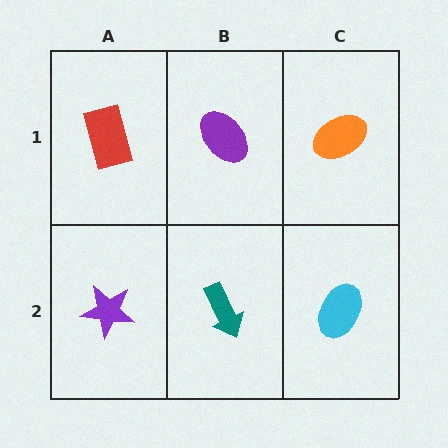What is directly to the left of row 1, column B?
A red rectangle.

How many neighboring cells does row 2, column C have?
2.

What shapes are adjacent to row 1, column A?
A purple star (row 2, column A), a purple ellipse (row 1, column B).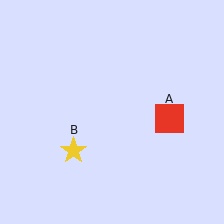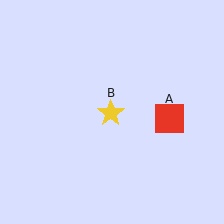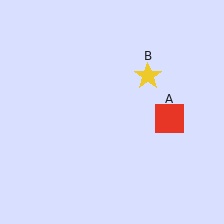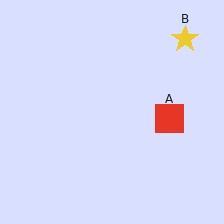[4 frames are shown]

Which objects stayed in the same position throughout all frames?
Red square (object A) remained stationary.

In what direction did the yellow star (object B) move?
The yellow star (object B) moved up and to the right.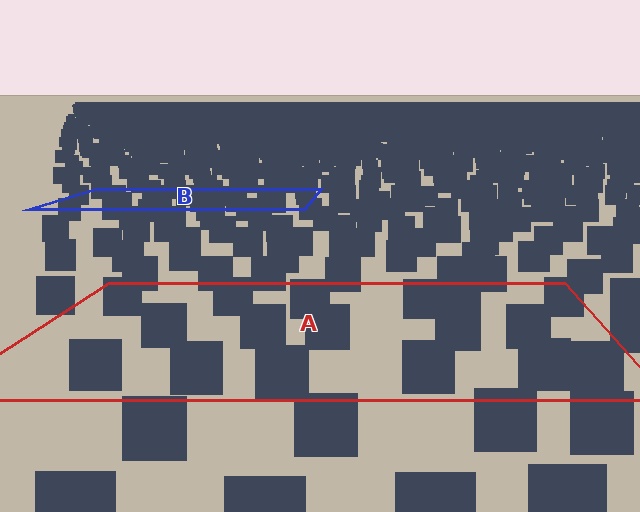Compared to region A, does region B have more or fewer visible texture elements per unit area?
Region B has more texture elements per unit area — they are packed more densely because it is farther away.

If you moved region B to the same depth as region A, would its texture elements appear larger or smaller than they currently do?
They would appear larger. At a closer depth, the same texture elements are projected at a bigger on-screen size.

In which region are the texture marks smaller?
The texture marks are smaller in region B, because it is farther away.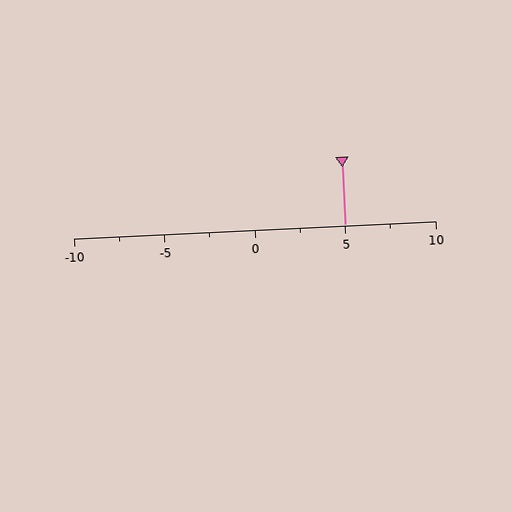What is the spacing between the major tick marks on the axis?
The major ticks are spaced 5 apart.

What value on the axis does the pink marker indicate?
The marker indicates approximately 5.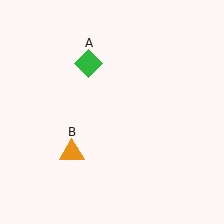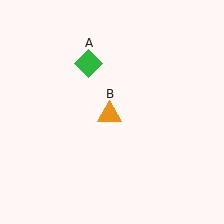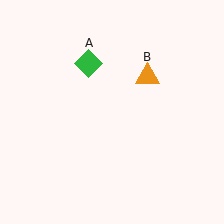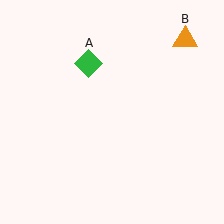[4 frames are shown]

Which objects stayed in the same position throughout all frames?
Green diamond (object A) remained stationary.